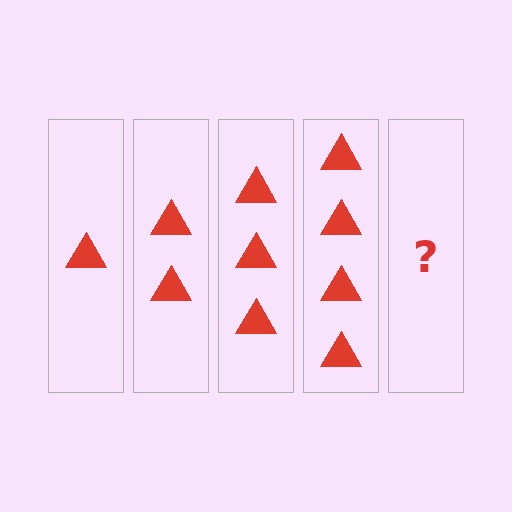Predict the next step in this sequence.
The next step is 5 triangles.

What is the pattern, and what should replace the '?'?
The pattern is that each step adds one more triangle. The '?' should be 5 triangles.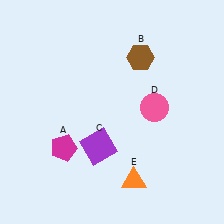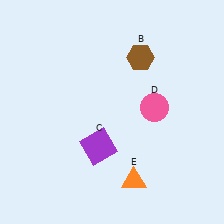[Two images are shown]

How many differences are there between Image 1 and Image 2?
There is 1 difference between the two images.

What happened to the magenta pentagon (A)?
The magenta pentagon (A) was removed in Image 2. It was in the bottom-left area of Image 1.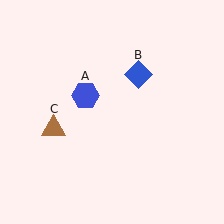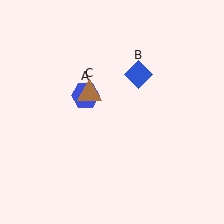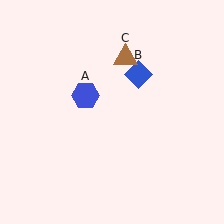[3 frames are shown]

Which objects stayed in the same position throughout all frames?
Blue hexagon (object A) and blue diamond (object B) remained stationary.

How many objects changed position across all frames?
1 object changed position: brown triangle (object C).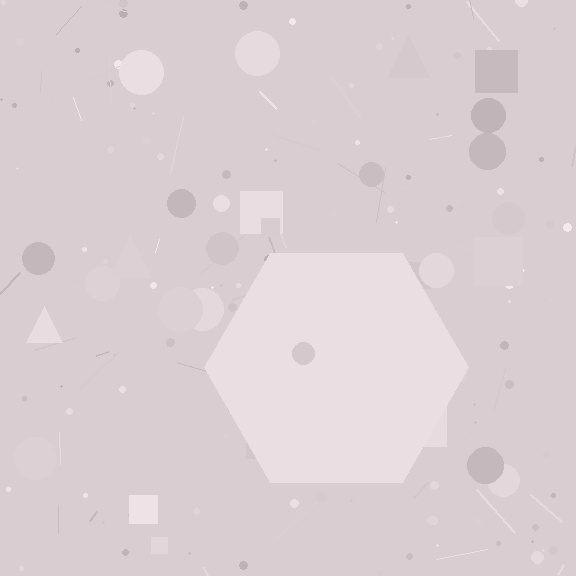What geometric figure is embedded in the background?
A hexagon is embedded in the background.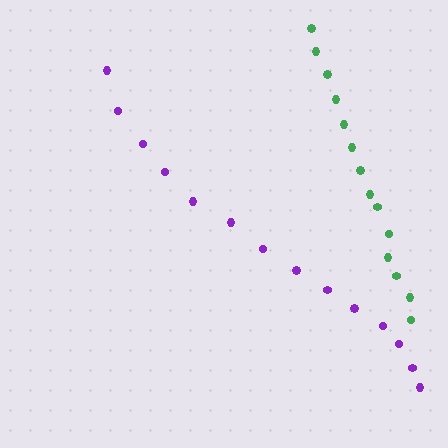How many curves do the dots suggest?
There are 2 distinct paths.